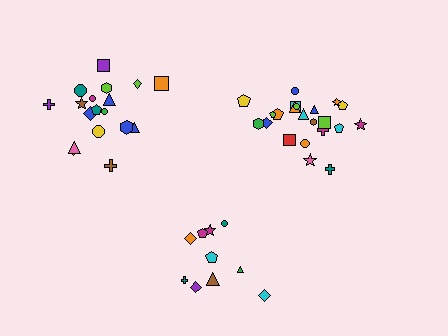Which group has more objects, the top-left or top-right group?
The top-right group.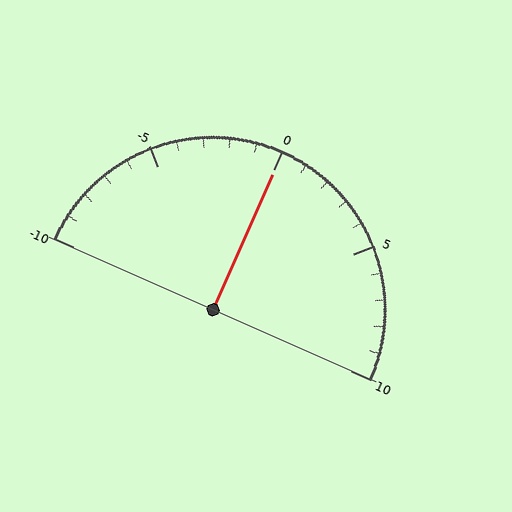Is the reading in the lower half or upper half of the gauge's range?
The reading is in the upper half of the range (-10 to 10).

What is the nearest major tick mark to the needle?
The nearest major tick mark is 0.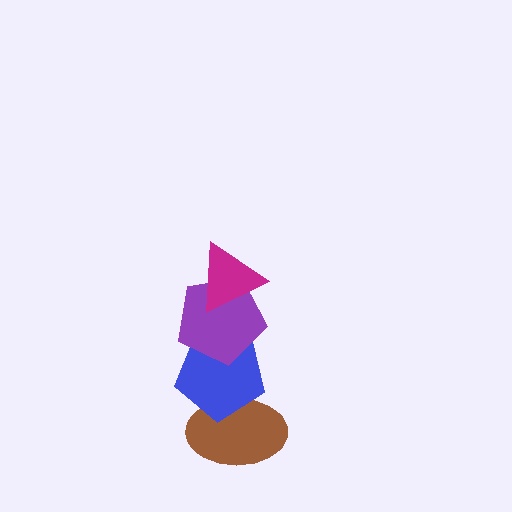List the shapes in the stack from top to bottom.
From top to bottom: the magenta triangle, the purple pentagon, the blue pentagon, the brown ellipse.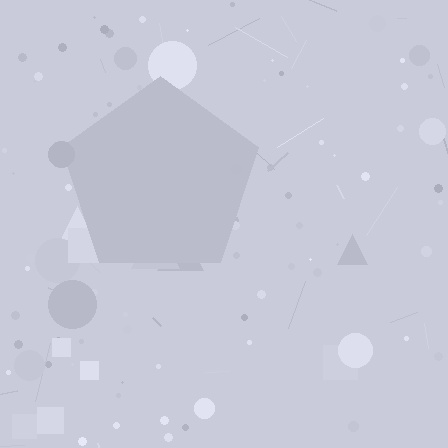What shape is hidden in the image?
A pentagon is hidden in the image.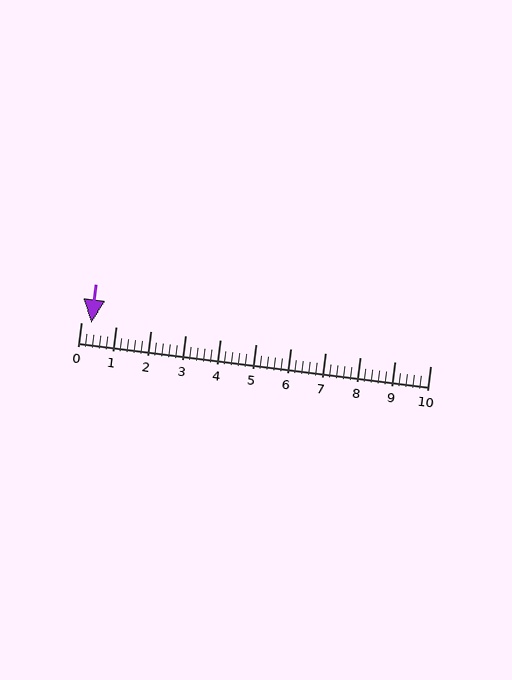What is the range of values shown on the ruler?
The ruler shows values from 0 to 10.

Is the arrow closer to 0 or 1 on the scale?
The arrow is closer to 0.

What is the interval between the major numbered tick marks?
The major tick marks are spaced 1 units apart.